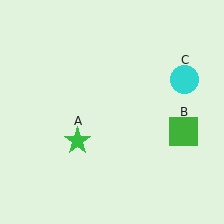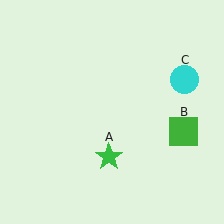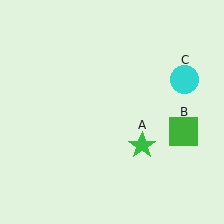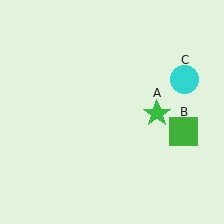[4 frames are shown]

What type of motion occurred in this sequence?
The green star (object A) rotated counterclockwise around the center of the scene.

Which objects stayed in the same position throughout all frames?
Green square (object B) and cyan circle (object C) remained stationary.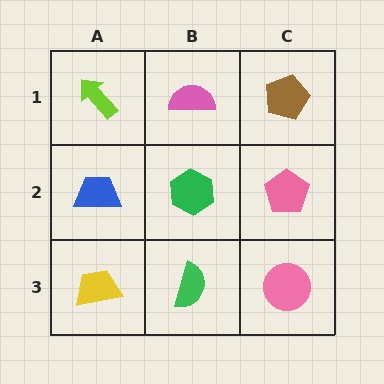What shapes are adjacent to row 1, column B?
A green hexagon (row 2, column B), a lime arrow (row 1, column A), a brown pentagon (row 1, column C).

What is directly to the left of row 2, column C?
A green hexagon.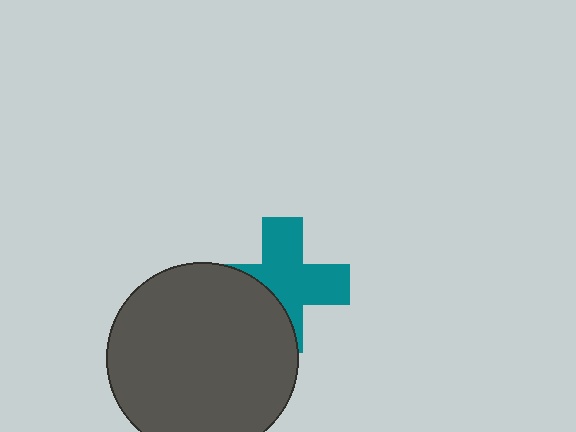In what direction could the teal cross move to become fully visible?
The teal cross could move toward the upper-right. That would shift it out from behind the dark gray circle entirely.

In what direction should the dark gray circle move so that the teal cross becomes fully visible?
The dark gray circle should move toward the lower-left. That is the shortest direction to clear the overlap and leave the teal cross fully visible.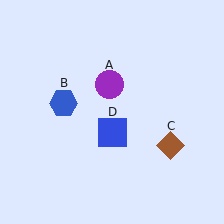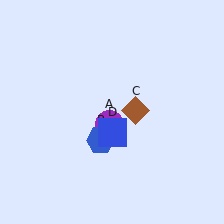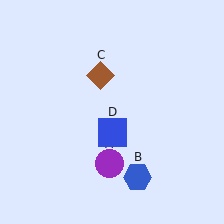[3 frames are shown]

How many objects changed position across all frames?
3 objects changed position: purple circle (object A), blue hexagon (object B), brown diamond (object C).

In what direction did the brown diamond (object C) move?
The brown diamond (object C) moved up and to the left.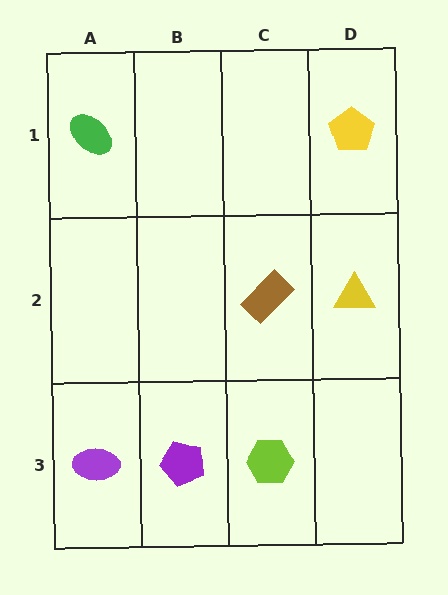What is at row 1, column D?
A yellow pentagon.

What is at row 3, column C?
A lime hexagon.